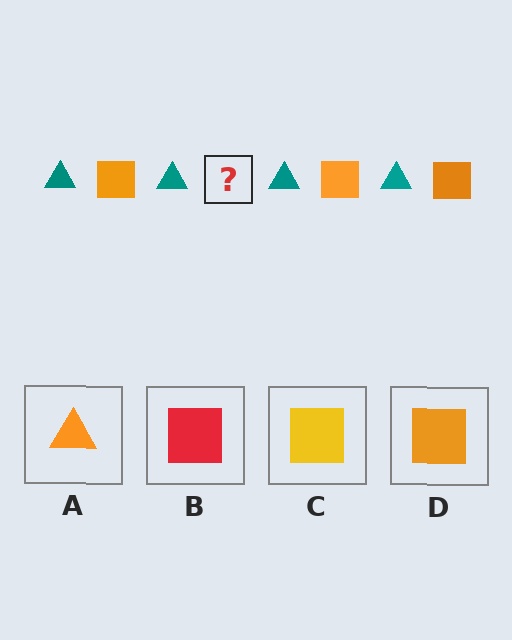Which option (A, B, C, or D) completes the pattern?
D.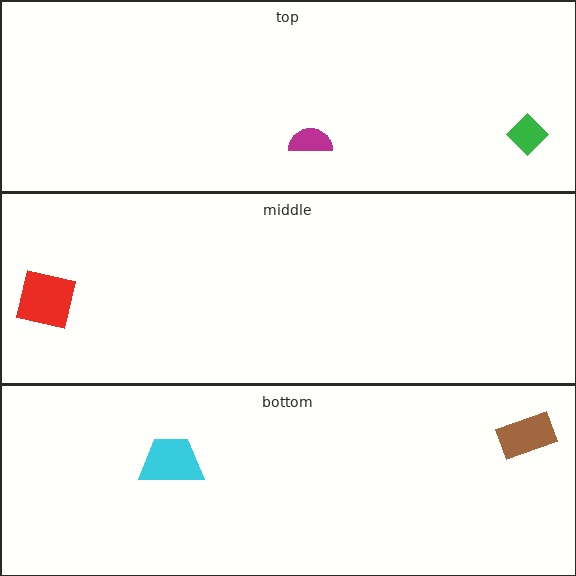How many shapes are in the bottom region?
2.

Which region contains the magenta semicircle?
The top region.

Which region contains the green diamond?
The top region.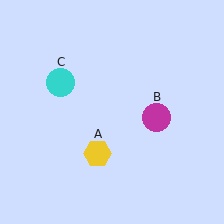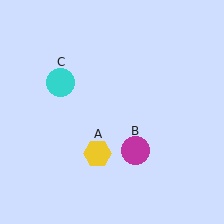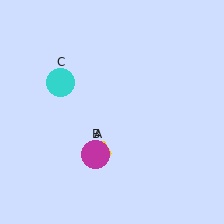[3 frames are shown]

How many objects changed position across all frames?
1 object changed position: magenta circle (object B).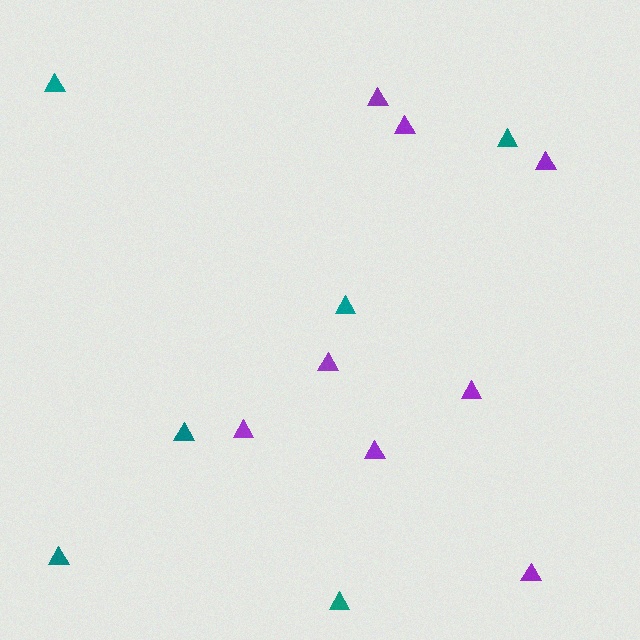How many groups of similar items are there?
There are 2 groups: one group of teal triangles (6) and one group of purple triangles (8).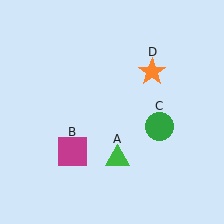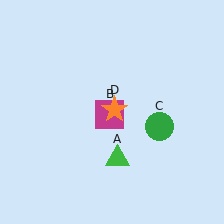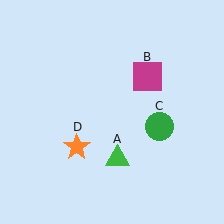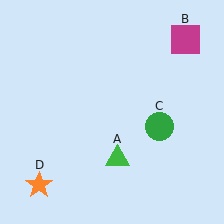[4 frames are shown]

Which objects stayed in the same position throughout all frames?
Green triangle (object A) and green circle (object C) remained stationary.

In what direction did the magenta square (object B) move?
The magenta square (object B) moved up and to the right.